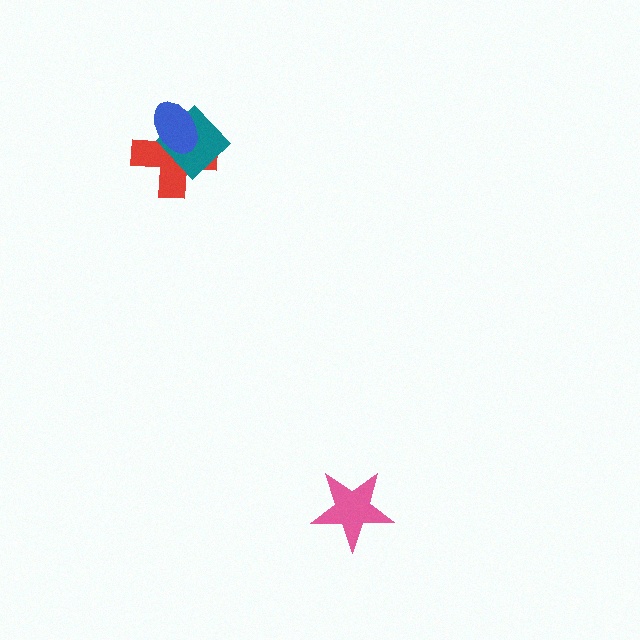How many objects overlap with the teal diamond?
2 objects overlap with the teal diamond.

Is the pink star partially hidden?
No, no other shape covers it.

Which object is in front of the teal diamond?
The blue ellipse is in front of the teal diamond.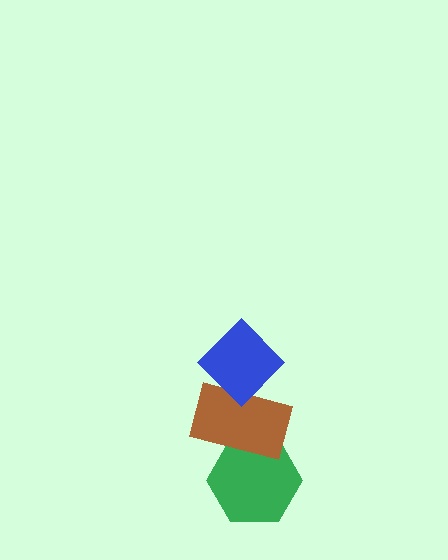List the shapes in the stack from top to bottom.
From top to bottom: the blue diamond, the brown rectangle, the green hexagon.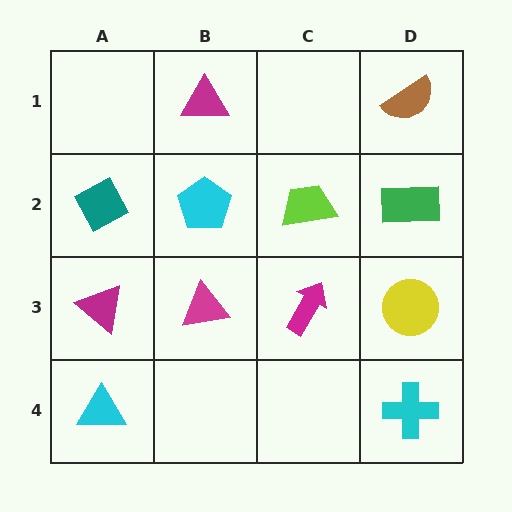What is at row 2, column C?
A lime trapezoid.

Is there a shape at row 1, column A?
No, that cell is empty.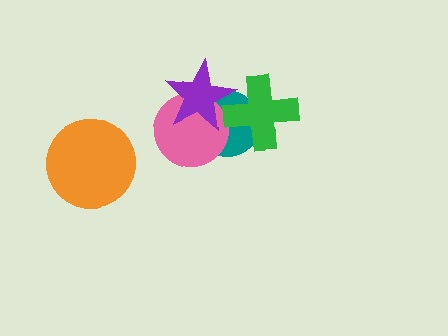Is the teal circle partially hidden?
Yes, it is partially covered by another shape.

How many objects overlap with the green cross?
2 objects overlap with the green cross.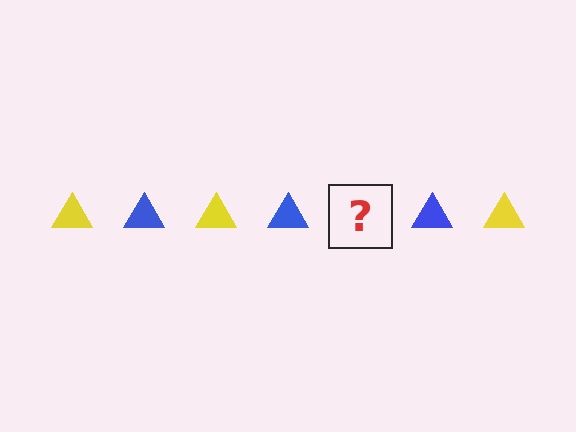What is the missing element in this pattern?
The missing element is a yellow triangle.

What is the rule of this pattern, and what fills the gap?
The rule is that the pattern cycles through yellow, blue triangles. The gap should be filled with a yellow triangle.